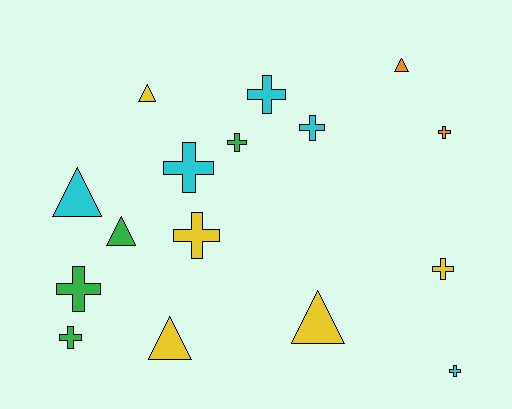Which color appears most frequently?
Yellow, with 5 objects.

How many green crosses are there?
There are 3 green crosses.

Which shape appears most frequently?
Cross, with 10 objects.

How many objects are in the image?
There are 16 objects.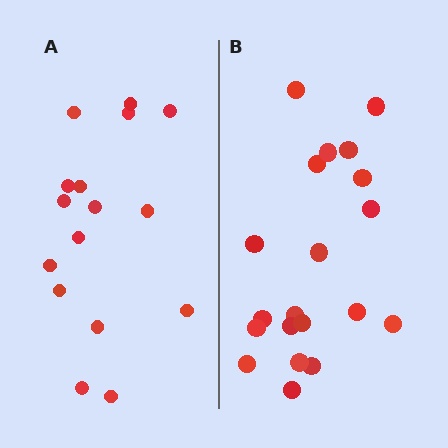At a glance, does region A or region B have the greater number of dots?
Region B (the right region) has more dots.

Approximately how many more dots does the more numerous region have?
Region B has about 4 more dots than region A.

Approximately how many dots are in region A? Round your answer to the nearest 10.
About 20 dots. (The exact count is 16, which rounds to 20.)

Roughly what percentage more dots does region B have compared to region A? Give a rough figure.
About 25% more.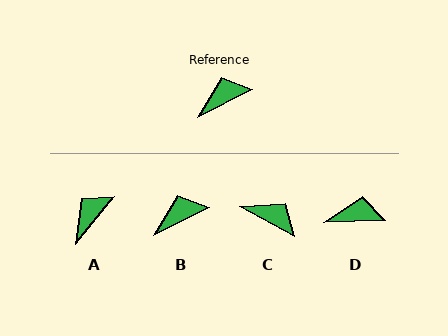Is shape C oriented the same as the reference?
No, it is off by about 55 degrees.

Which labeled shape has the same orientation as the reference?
B.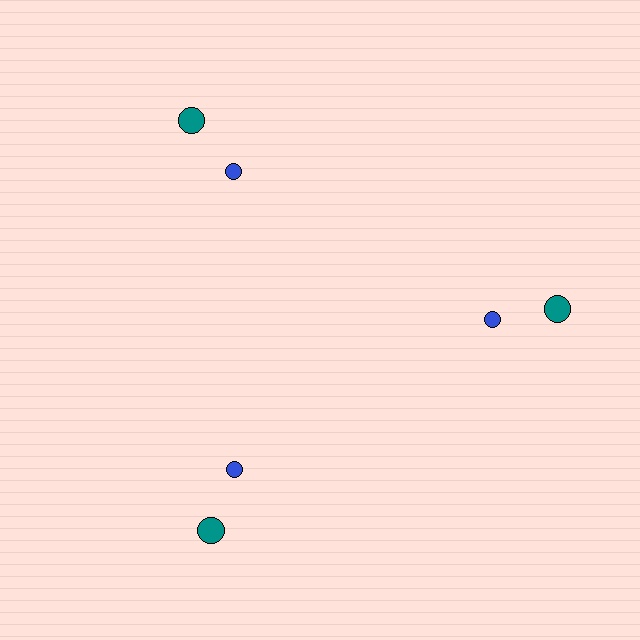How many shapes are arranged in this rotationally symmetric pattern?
There are 6 shapes, arranged in 3 groups of 2.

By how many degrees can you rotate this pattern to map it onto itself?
The pattern maps onto itself every 120 degrees of rotation.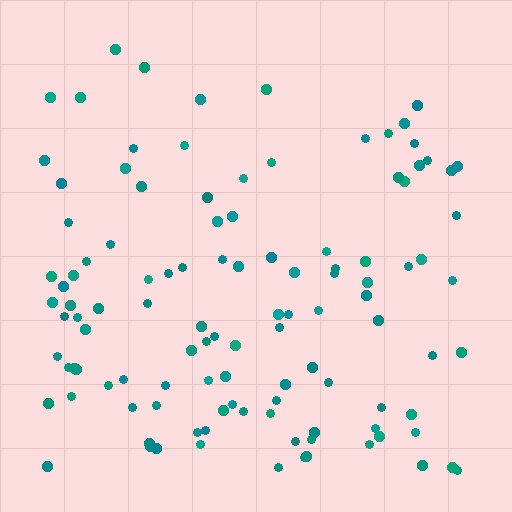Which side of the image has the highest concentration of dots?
The bottom.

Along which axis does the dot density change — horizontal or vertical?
Vertical.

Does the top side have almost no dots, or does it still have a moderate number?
Still a moderate number, just noticeably fewer than the bottom.